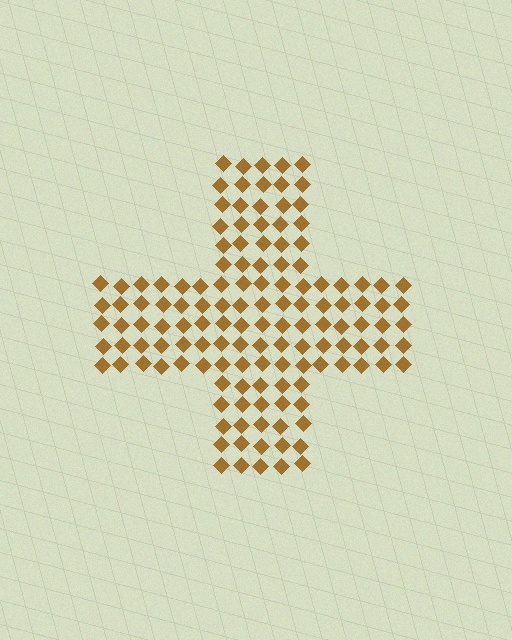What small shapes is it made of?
It is made of small diamonds.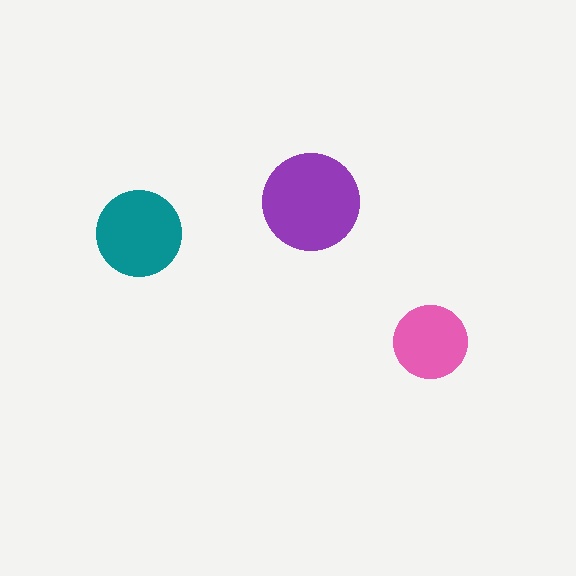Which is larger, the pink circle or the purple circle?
The purple one.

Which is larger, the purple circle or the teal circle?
The purple one.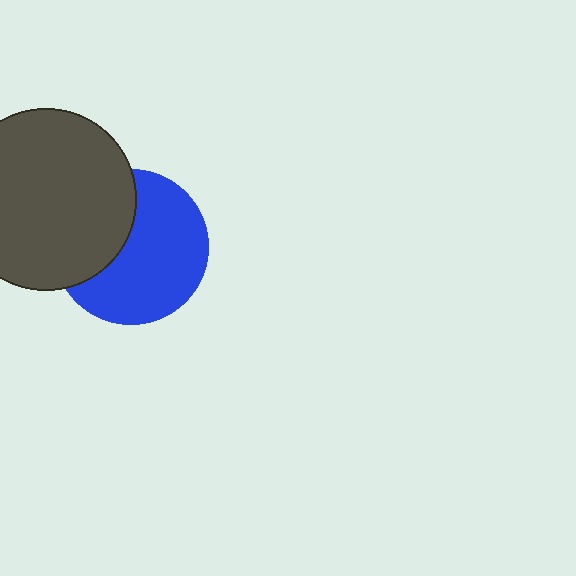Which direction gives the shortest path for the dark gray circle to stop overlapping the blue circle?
Moving left gives the shortest separation.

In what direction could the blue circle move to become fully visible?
The blue circle could move right. That would shift it out from behind the dark gray circle entirely.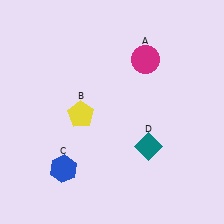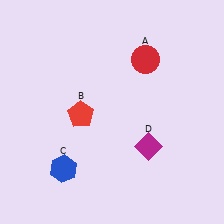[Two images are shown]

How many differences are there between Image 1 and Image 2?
There are 3 differences between the two images.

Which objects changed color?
A changed from magenta to red. B changed from yellow to red. D changed from teal to magenta.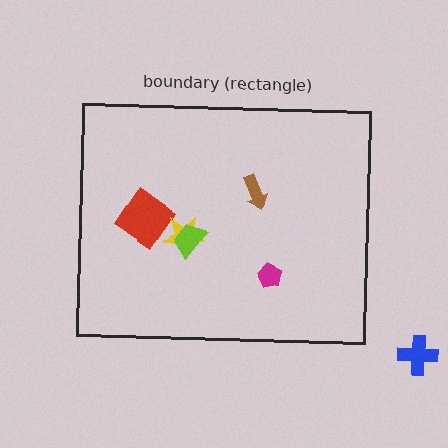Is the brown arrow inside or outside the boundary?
Inside.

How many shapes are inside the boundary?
5 inside, 1 outside.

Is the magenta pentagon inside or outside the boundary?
Inside.